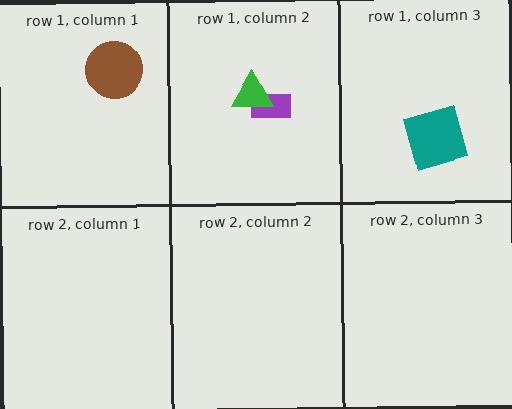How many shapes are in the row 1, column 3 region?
1.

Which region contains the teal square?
The row 1, column 3 region.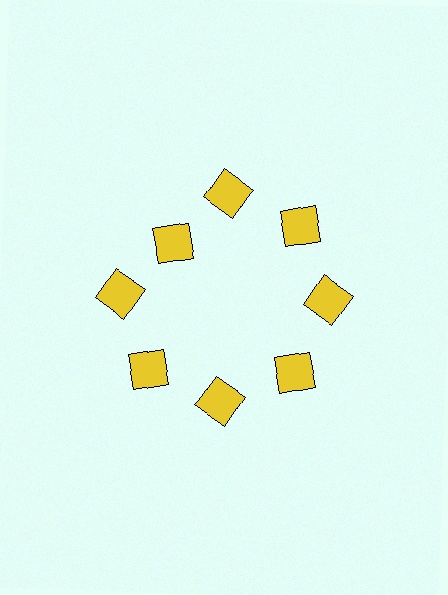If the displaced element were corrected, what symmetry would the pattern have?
It would have 8-fold rotational symmetry — the pattern would map onto itself every 45 degrees.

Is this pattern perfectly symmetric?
No. The 8 yellow squares are arranged in a ring, but one element near the 10 o'clock position is pulled inward toward the center, breaking the 8-fold rotational symmetry.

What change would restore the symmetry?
The symmetry would be restored by moving it outward, back onto the ring so that all 8 squares sit at equal angles and equal distance from the center.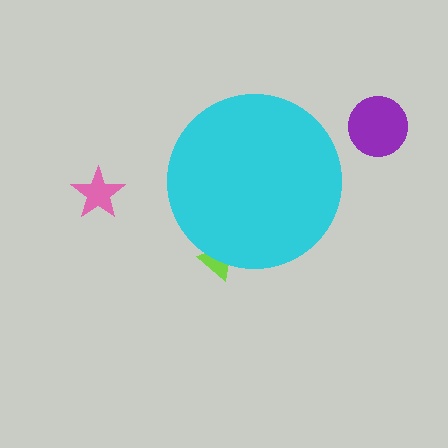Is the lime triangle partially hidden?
Yes, the lime triangle is partially hidden behind the cyan circle.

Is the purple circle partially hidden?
No, the purple circle is fully visible.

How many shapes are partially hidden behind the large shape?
1 shape is partially hidden.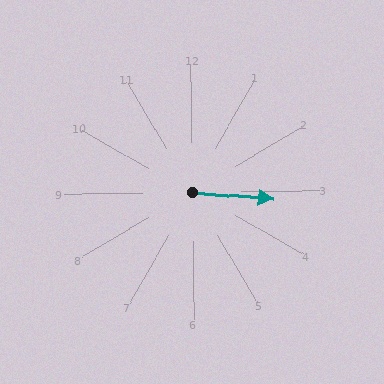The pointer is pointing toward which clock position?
Roughly 3 o'clock.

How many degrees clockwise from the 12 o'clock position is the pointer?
Approximately 95 degrees.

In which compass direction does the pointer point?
East.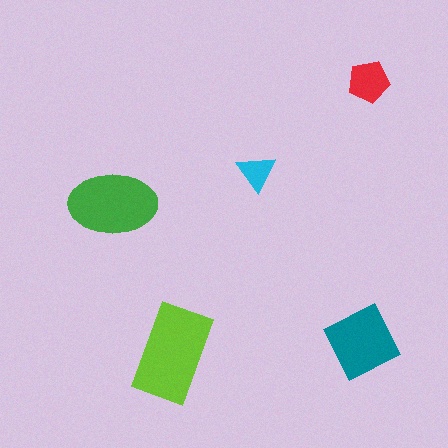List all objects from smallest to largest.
The cyan triangle, the red pentagon, the teal diamond, the green ellipse, the lime rectangle.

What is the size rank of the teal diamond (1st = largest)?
3rd.